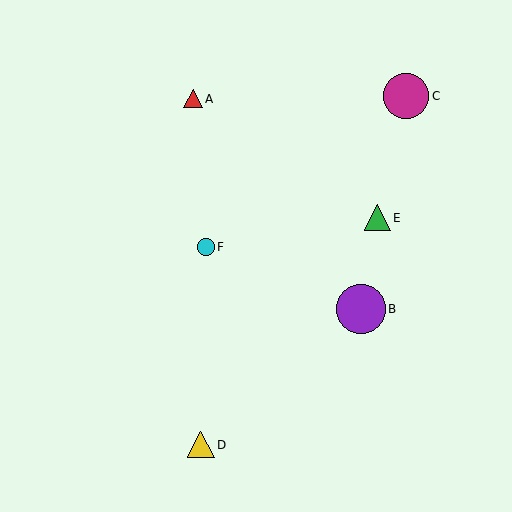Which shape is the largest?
The purple circle (labeled B) is the largest.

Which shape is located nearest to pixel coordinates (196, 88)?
The red triangle (labeled A) at (193, 99) is nearest to that location.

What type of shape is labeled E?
Shape E is a green triangle.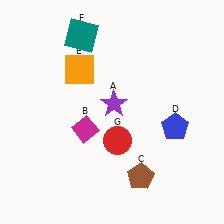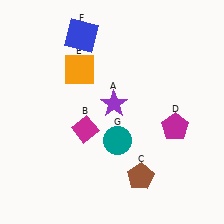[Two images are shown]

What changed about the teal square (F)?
In Image 1, F is teal. In Image 2, it changed to blue.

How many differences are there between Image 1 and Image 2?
There are 3 differences between the two images.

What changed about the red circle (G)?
In Image 1, G is red. In Image 2, it changed to teal.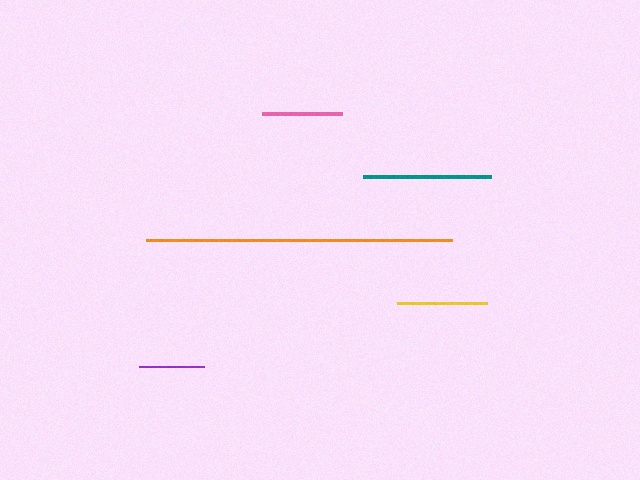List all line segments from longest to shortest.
From longest to shortest: orange, teal, yellow, pink, purple.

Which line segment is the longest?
The orange line is the longest at approximately 306 pixels.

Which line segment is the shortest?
The purple line is the shortest at approximately 66 pixels.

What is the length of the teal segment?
The teal segment is approximately 128 pixels long.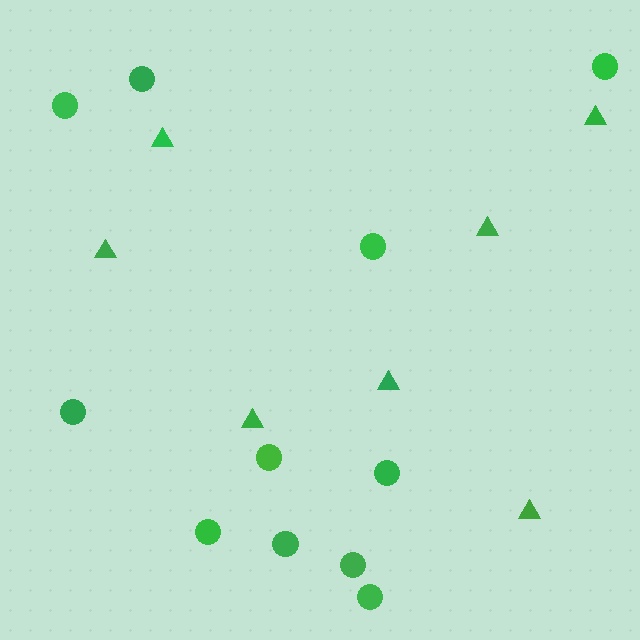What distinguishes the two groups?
There are 2 groups: one group of triangles (7) and one group of circles (11).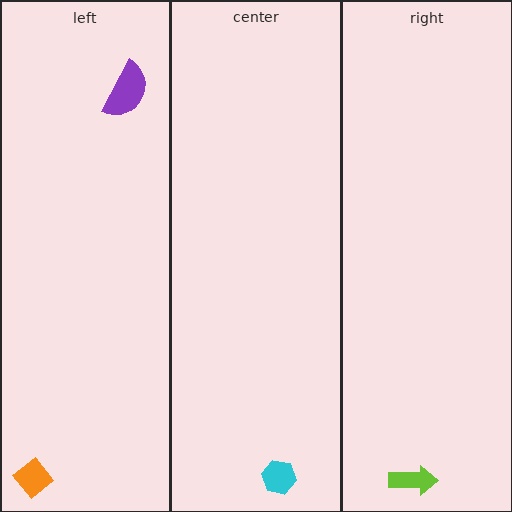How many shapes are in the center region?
1.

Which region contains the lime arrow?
The right region.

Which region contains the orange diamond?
The left region.